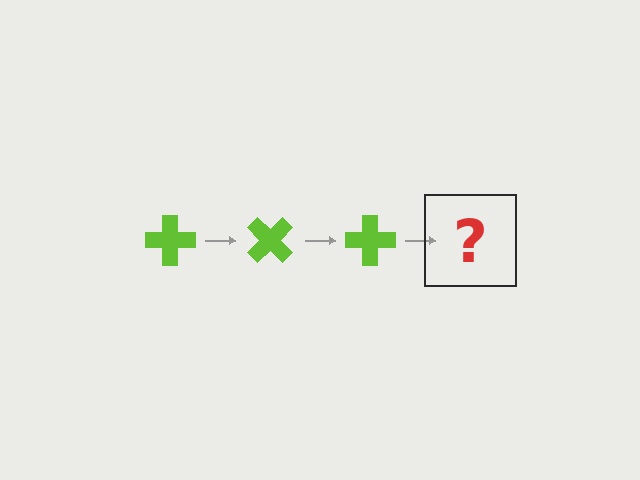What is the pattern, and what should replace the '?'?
The pattern is that the cross rotates 45 degrees each step. The '?' should be a lime cross rotated 135 degrees.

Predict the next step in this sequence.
The next step is a lime cross rotated 135 degrees.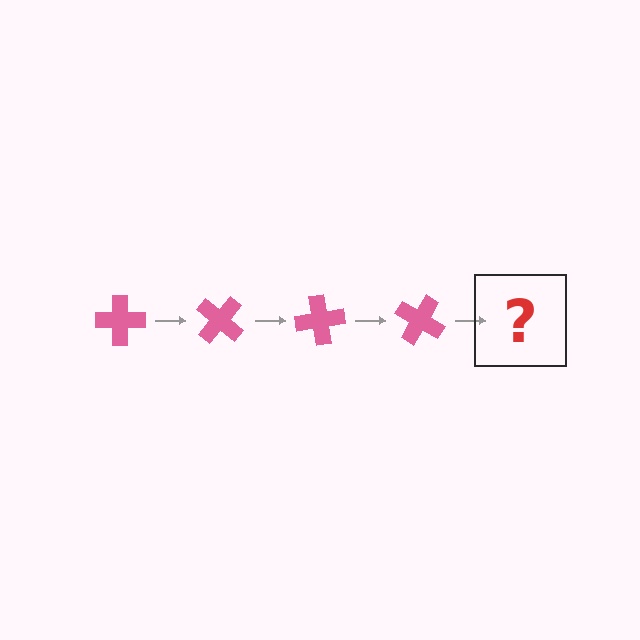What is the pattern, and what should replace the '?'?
The pattern is that the cross rotates 40 degrees each step. The '?' should be a pink cross rotated 160 degrees.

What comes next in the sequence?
The next element should be a pink cross rotated 160 degrees.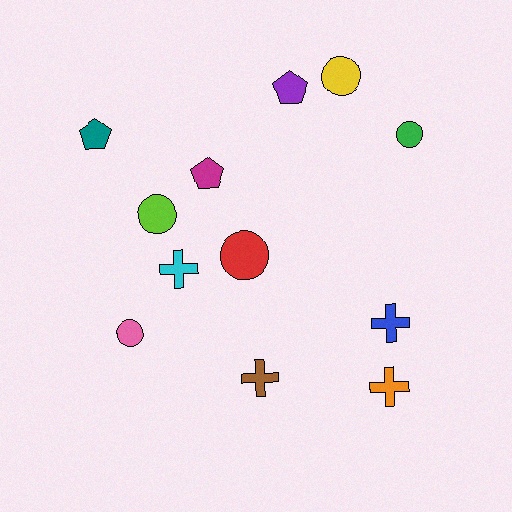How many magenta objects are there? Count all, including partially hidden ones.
There is 1 magenta object.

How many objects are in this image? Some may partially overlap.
There are 12 objects.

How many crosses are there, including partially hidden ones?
There are 4 crosses.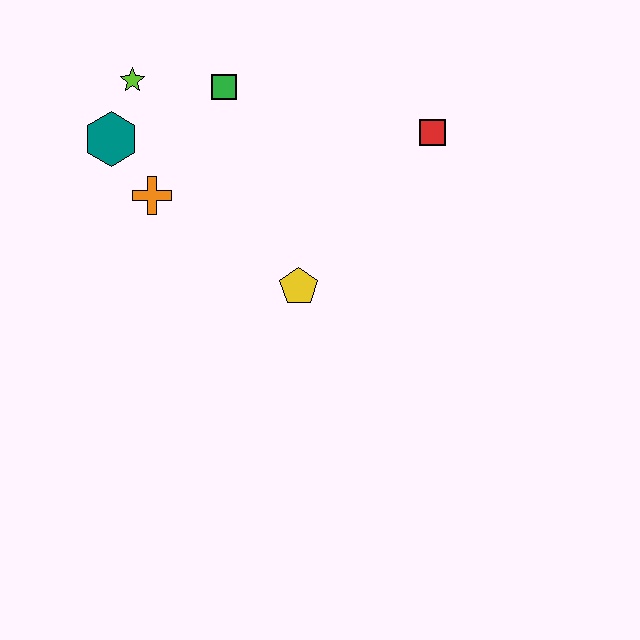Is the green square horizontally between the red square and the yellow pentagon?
No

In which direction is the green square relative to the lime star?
The green square is to the right of the lime star.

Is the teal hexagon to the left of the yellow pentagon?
Yes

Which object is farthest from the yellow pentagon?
The lime star is farthest from the yellow pentagon.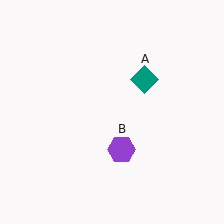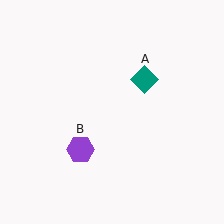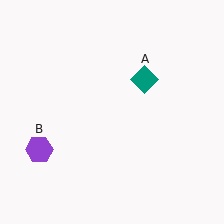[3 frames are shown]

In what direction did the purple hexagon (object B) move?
The purple hexagon (object B) moved left.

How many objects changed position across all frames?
1 object changed position: purple hexagon (object B).